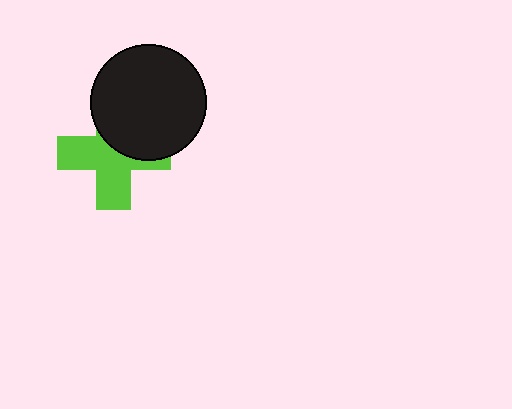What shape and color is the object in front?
The object in front is a black circle.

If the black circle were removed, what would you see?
You would see the complete lime cross.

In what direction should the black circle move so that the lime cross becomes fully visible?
The black circle should move up. That is the shortest direction to clear the overlap and leave the lime cross fully visible.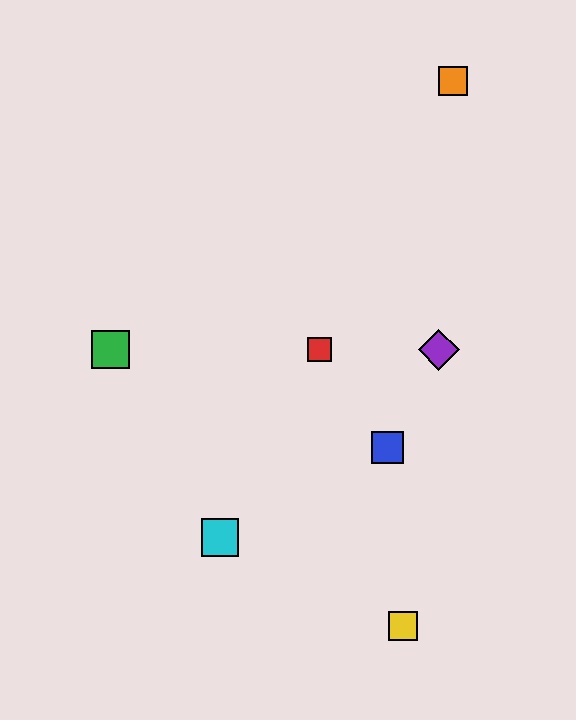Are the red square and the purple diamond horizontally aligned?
Yes, both are at y≈350.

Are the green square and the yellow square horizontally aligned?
No, the green square is at y≈350 and the yellow square is at y≈626.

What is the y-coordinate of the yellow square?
The yellow square is at y≈626.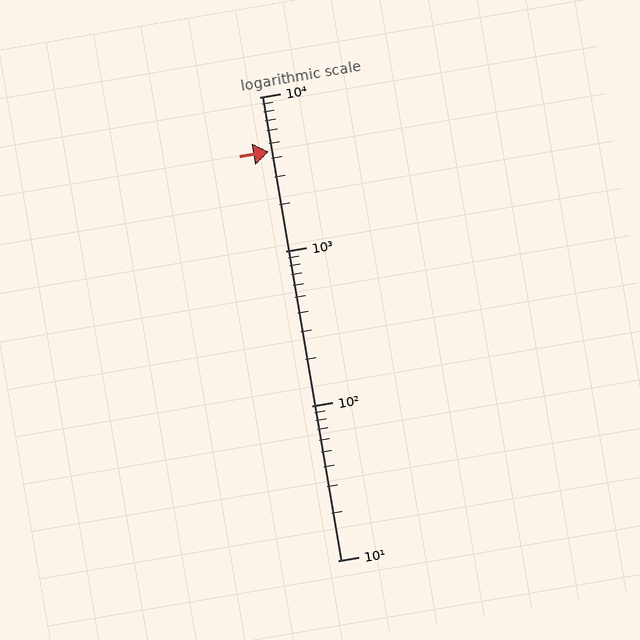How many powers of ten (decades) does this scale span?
The scale spans 3 decades, from 10 to 10000.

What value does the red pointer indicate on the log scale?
The pointer indicates approximately 4400.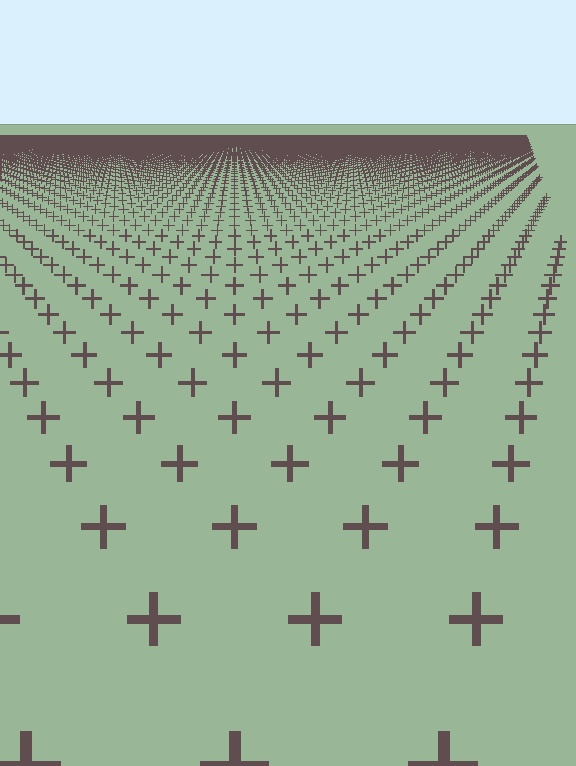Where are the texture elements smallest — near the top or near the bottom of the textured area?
Near the top.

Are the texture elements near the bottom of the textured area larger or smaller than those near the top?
Larger. Near the bottom, elements are closer to the viewer and appear at a bigger on-screen size.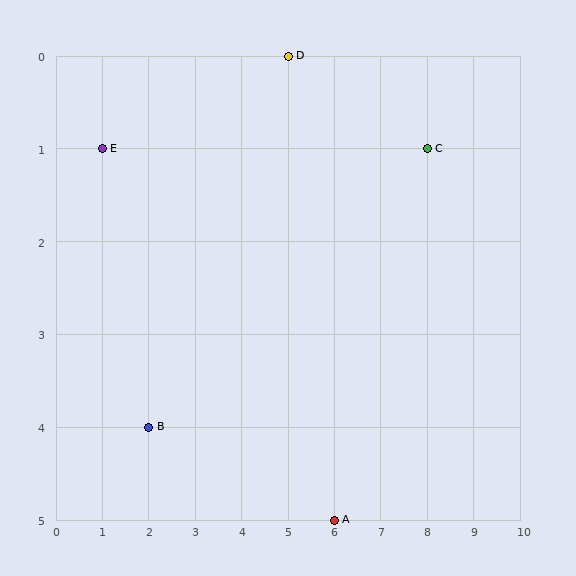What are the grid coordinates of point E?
Point E is at grid coordinates (1, 1).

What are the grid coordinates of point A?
Point A is at grid coordinates (6, 5).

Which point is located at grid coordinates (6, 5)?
Point A is at (6, 5).